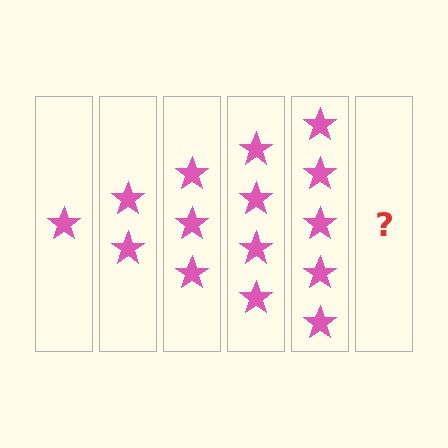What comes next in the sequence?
The next element should be 6 stars.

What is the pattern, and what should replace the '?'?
The pattern is that each step adds one more star. The '?' should be 6 stars.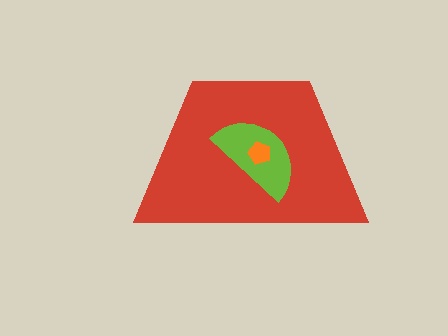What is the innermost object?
The orange pentagon.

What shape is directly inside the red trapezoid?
The lime semicircle.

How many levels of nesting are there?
3.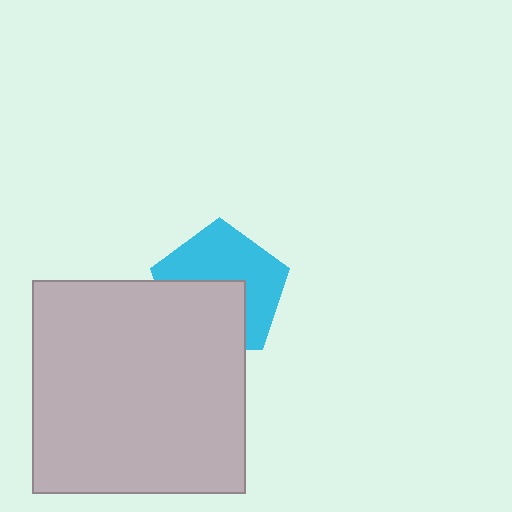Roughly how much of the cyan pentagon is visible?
About half of it is visible (roughly 56%).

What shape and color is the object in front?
The object in front is a light gray square.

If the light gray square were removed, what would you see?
You would see the complete cyan pentagon.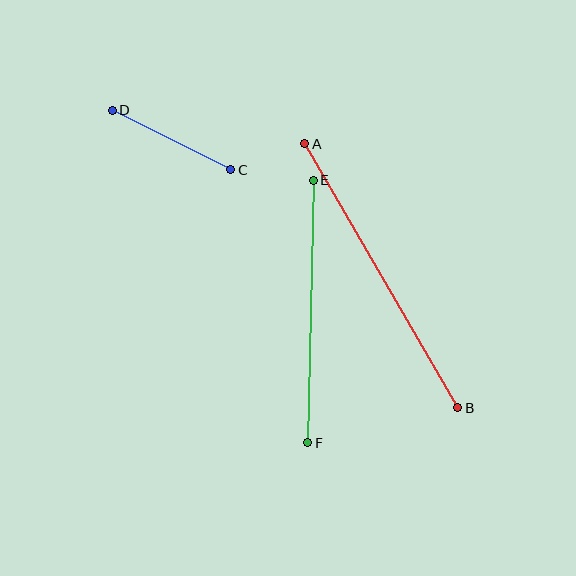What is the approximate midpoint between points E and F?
The midpoint is at approximately (310, 312) pixels.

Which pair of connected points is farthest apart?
Points A and B are farthest apart.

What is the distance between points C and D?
The distance is approximately 133 pixels.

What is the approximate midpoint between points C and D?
The midpoint is at approximately (172, 140) pixels.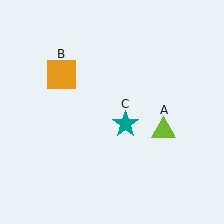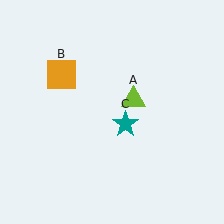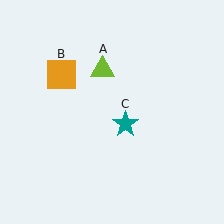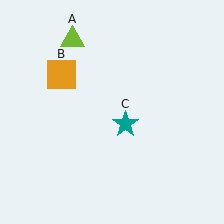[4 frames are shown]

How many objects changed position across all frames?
1 object changed position: lime triangle (object A).